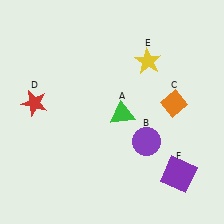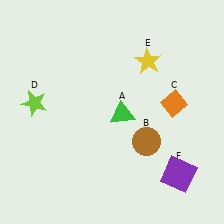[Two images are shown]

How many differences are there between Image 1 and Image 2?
There are 2 differences between the two images.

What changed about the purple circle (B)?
In Image 1, B is purple. In Image 2, it changed to brown.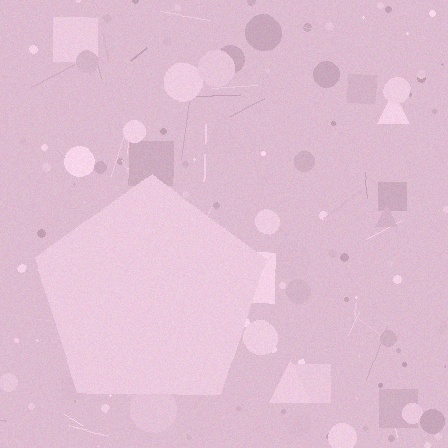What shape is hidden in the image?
A pentagon is hidden in the image.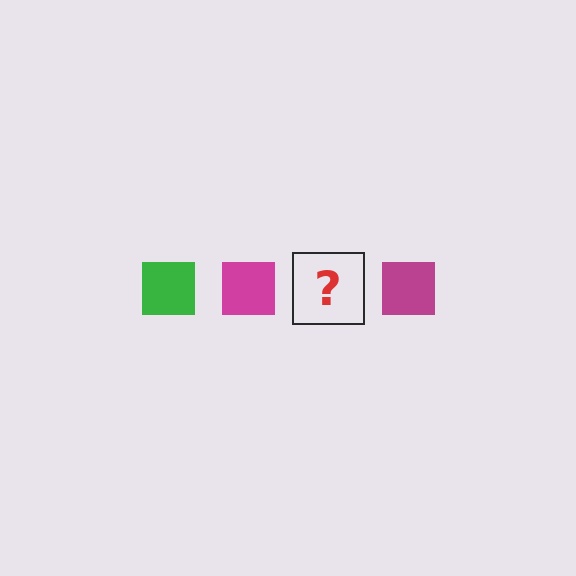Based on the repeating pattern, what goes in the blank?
The blank should be a green square.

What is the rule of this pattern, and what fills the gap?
The rule is that the pattern cycles through green, magenta squares. The gap should be filled with a green square.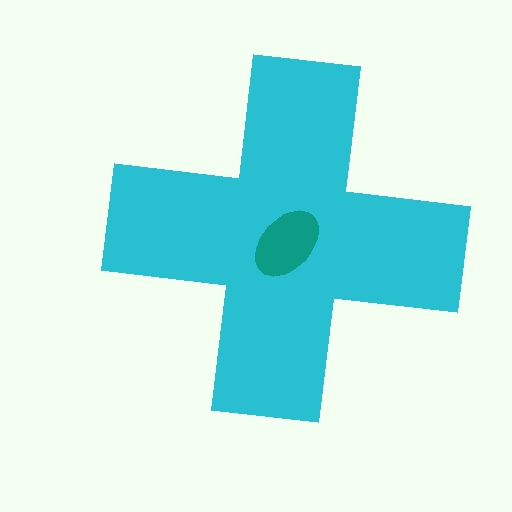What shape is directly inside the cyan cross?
The teal ellipse.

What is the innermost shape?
The teal ellipse.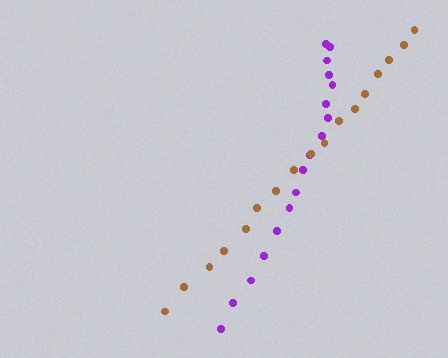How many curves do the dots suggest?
There are 2 distinct paths.